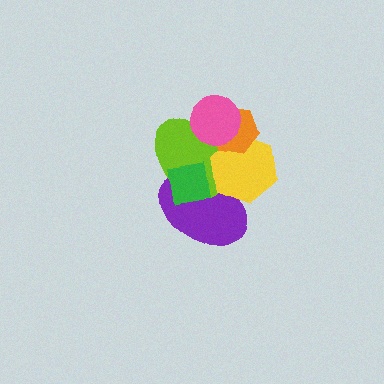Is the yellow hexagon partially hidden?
Yes, it is partially covered by another shape.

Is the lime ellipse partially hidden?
Yes, it is partially covered by another shape.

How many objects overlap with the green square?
2 objects overlap with the green square.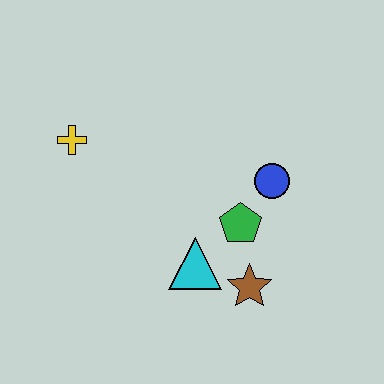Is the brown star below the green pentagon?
Yes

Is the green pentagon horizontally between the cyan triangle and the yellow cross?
No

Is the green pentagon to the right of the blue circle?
No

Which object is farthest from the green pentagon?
The yellow cross is farthest from the green pentagon.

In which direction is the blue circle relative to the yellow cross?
The blue circle is to the right of the yellow cross.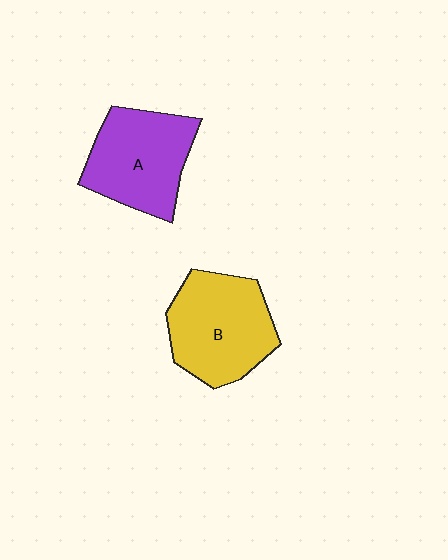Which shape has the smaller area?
Shape A (purple).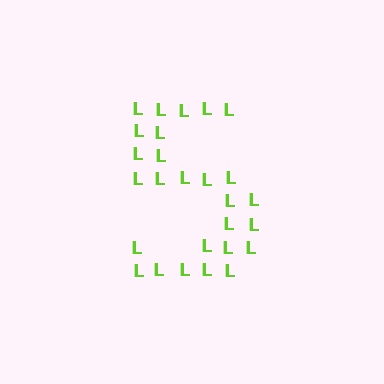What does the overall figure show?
The overall figure shows the digit 5.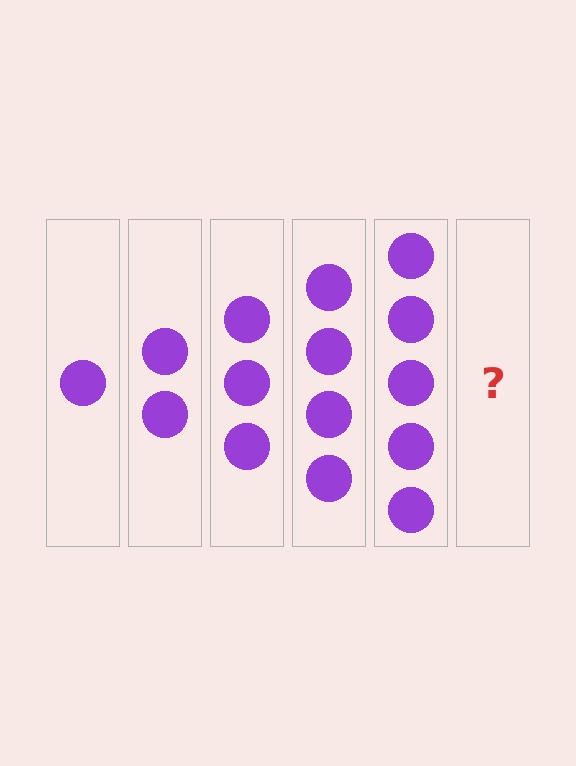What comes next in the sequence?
The next element should be 6 circles.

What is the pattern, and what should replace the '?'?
The pattern is that each step adds one more circle. The '?' should be 6 circles.